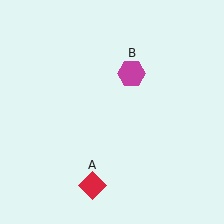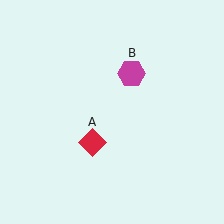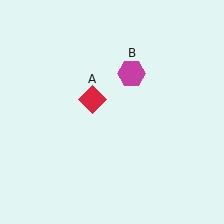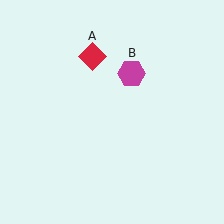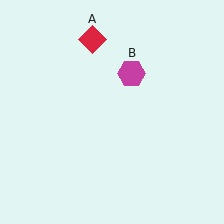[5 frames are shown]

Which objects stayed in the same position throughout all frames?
Magenta hexagon (object B) remained stationary.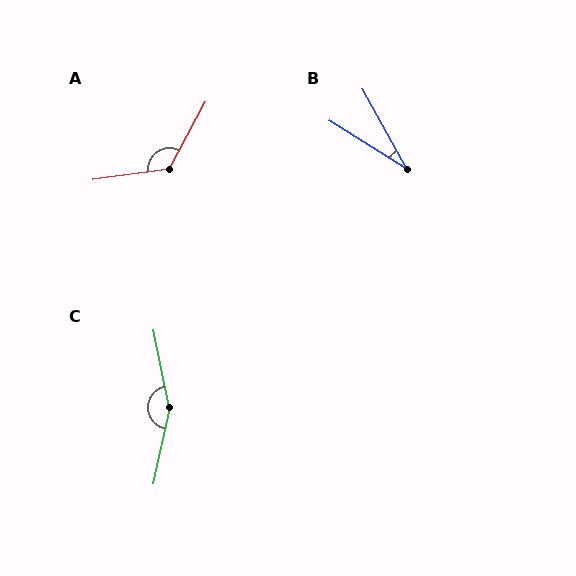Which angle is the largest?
C, at approximately 156 degrees.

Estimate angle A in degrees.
Approximately 126 degrees.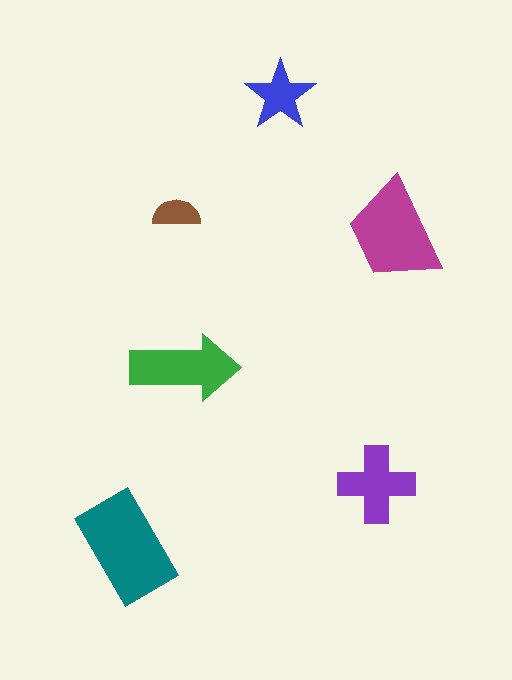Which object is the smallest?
The brown semicircle.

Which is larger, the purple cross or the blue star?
The purple cross.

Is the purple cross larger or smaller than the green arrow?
Smaller.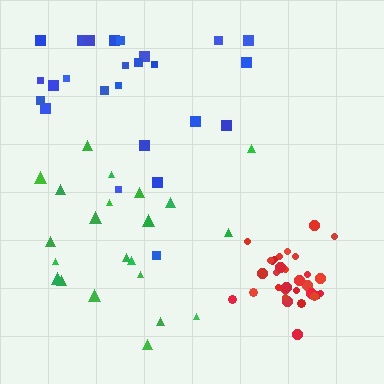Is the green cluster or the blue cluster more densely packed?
Green.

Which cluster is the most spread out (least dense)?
Blue.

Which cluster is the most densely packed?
Red.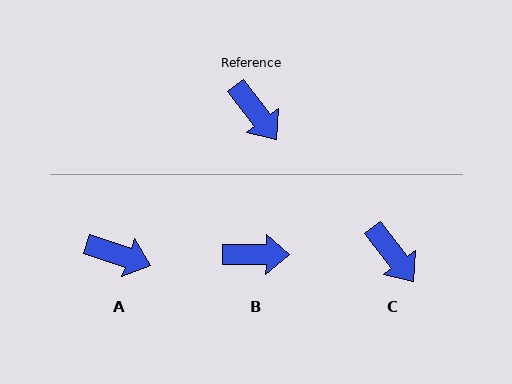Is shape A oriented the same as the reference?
No, it is off by about 34 degrees.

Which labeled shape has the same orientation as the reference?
C.